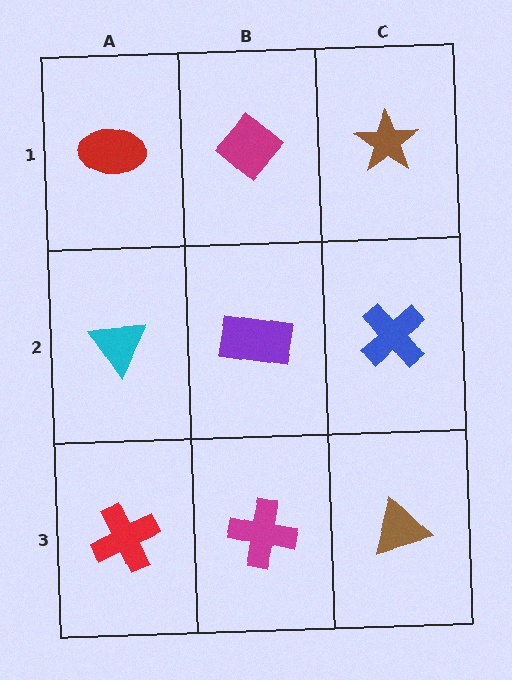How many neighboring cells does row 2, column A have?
3.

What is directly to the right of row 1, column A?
A magenta diamond.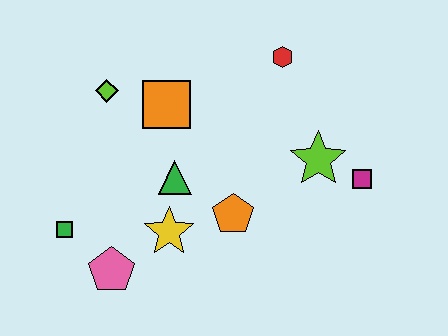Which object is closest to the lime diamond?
The orange square is closest to the lime diamond.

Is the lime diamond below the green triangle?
No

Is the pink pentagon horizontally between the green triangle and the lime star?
No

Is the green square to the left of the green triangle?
Yes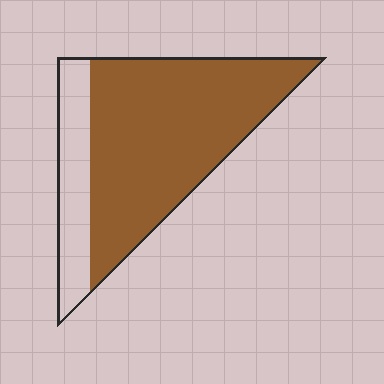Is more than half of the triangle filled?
Yes.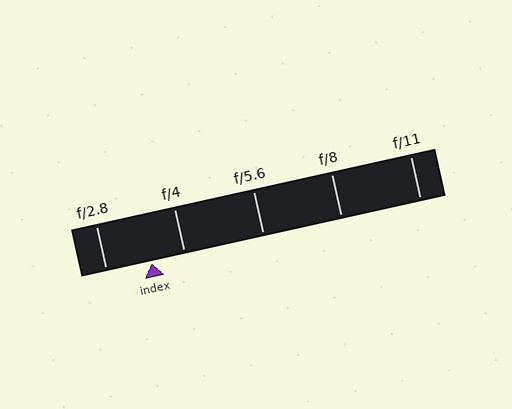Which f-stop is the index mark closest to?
The index mark is closest to f/4.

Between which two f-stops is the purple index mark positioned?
The index mark is between f/2.8 and f/4.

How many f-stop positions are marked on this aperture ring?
There are 5 f-stop positions marked.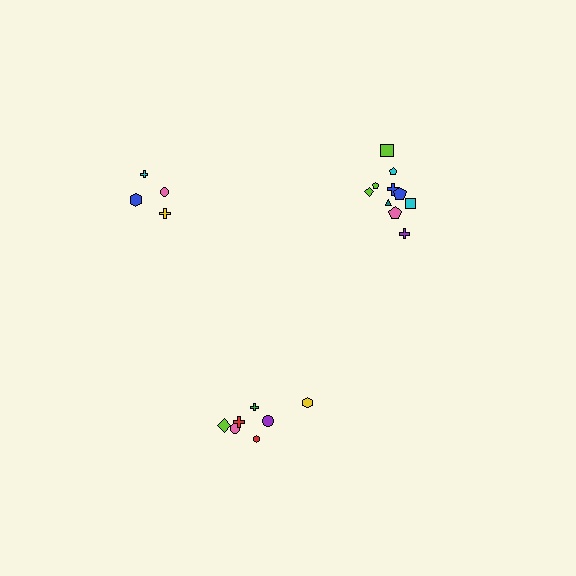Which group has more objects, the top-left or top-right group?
The top-right group.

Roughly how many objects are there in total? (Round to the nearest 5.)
Roughly 20 objects in total.